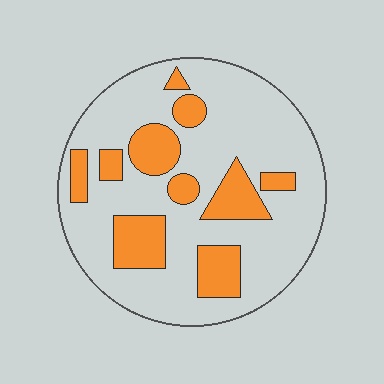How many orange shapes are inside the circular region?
10.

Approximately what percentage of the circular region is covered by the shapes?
Approximately 25%.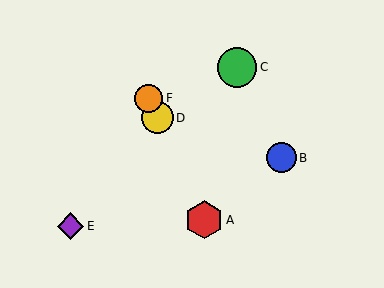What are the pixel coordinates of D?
Object D is at (157, 118).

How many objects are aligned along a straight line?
3 objects (A, D, F) are aligned along a straight line.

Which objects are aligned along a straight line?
Objects A, D, F are aligned along a straight line.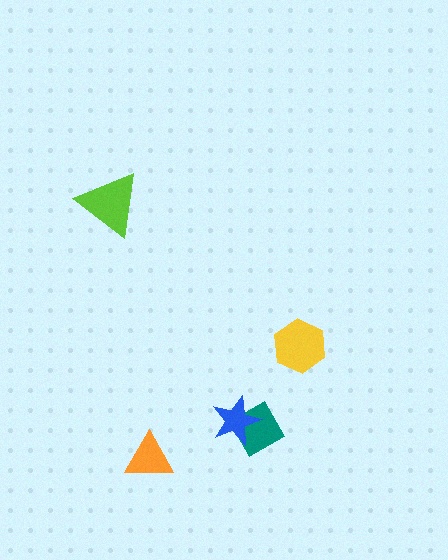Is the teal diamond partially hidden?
Yes, it is partially covered by another shape.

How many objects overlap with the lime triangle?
0 objects overlap with the lime triangle.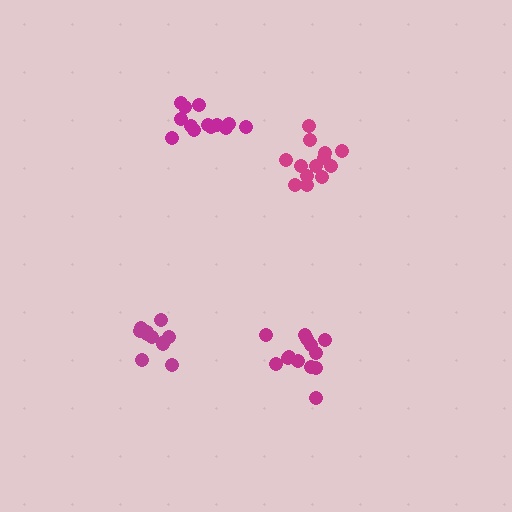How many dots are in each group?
Group 1: 11 dots, Group 2: 13 dots, Group 3: 13 dots, Group 4: 13 dots (50 total).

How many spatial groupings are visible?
There are 4 spatial groupings.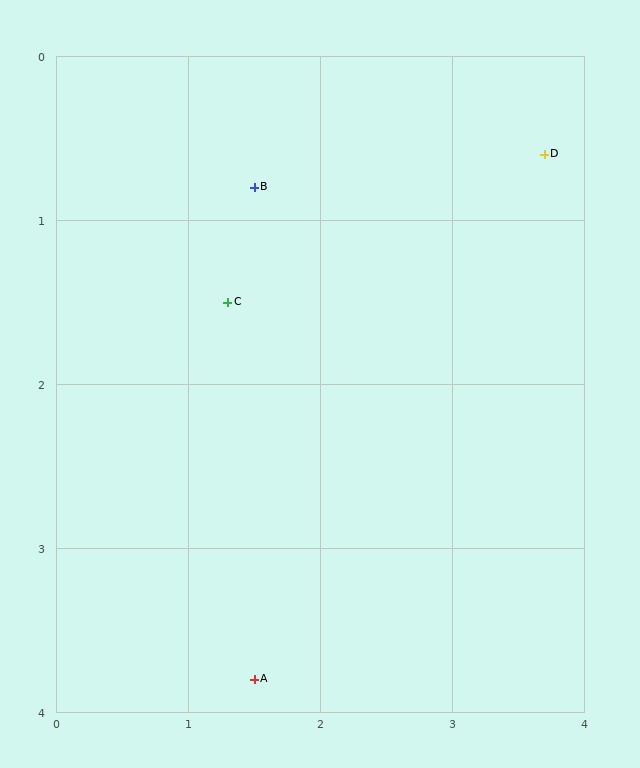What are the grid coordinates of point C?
Point C is at approximately (1.3, 1.5).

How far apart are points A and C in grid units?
Points A and C are about 2.3 grid units apart.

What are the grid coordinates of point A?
Point A is at approximately (1.5, 3.8).